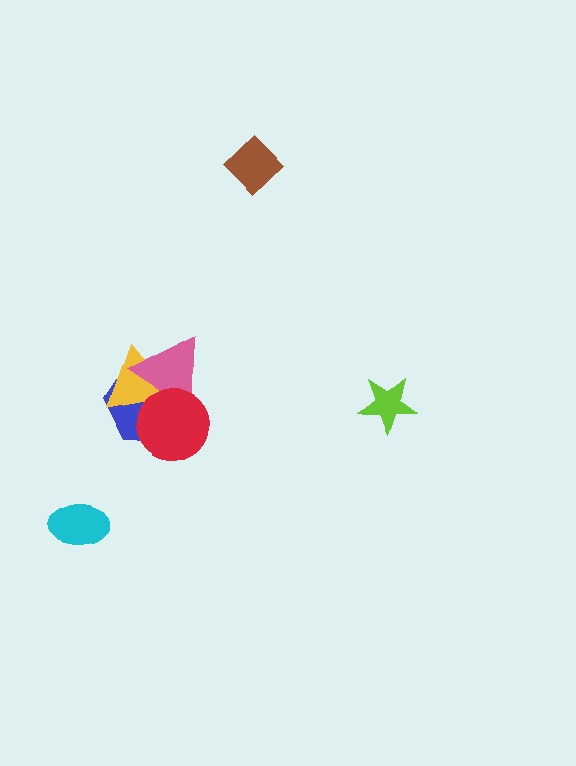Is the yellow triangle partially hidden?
Yes, it is partially covered by another shape.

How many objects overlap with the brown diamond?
0 objects overlap with the brown diamond.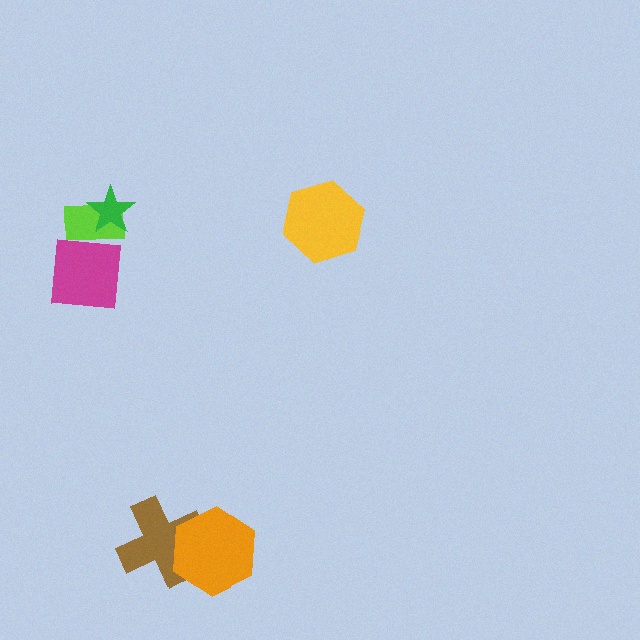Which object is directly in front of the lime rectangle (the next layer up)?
The magenta square is directly in front of the lime rectangle.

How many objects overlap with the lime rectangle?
2 objects overlap with the lime rectangle.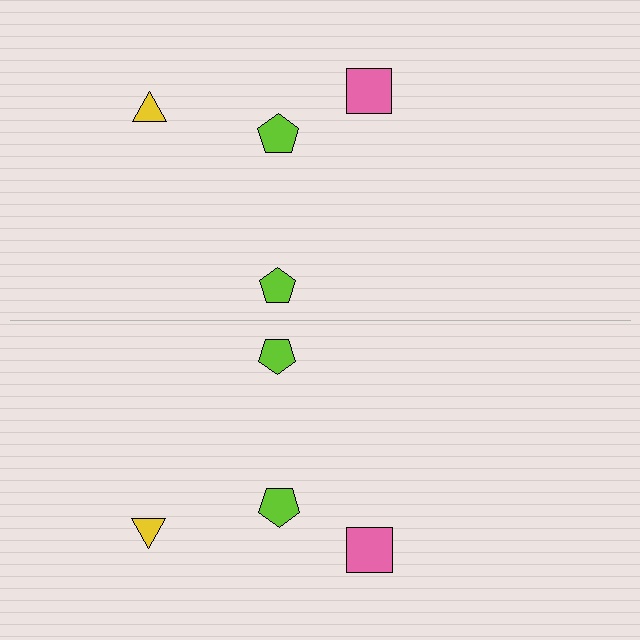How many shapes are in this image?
There are 8 shapes in this image.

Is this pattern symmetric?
Yes, this pattern has bilateral (reflection) symmetry.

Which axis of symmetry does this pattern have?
The pattern has a horizontal axis of symmetry running through the center of the image.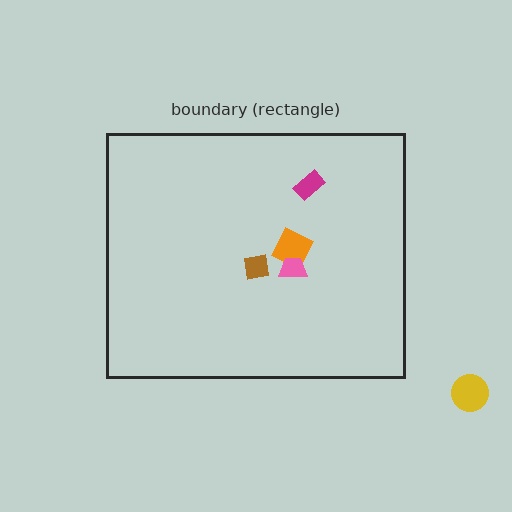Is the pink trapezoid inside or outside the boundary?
Inside.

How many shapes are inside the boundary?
4 inside, 1 outside.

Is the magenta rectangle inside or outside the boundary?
Inside.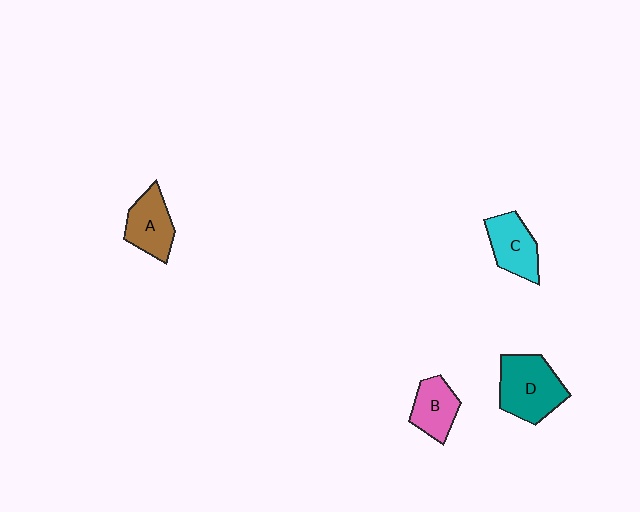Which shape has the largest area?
Shape D (teal).